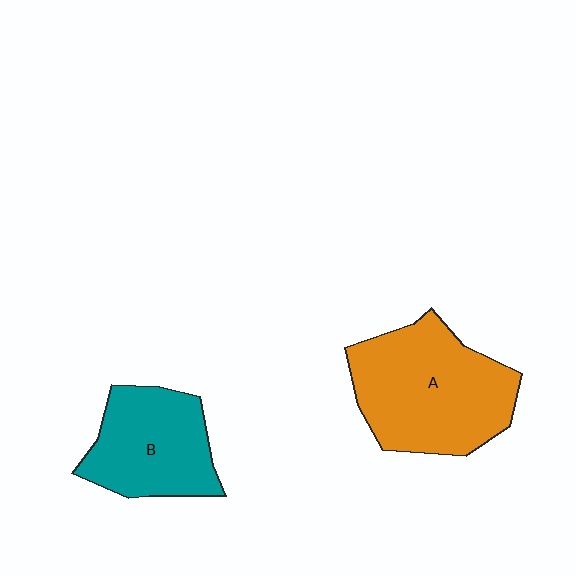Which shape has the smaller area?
Shape B (teal).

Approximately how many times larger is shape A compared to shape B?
Approximately 1.4 times.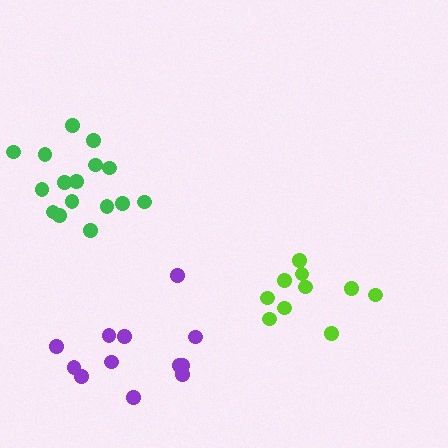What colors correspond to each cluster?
The clusters are colored: lime, purple, green.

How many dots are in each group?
Group 1: 10 dots, Group 2: 12 dots, Group 3: 16 dots (38 total).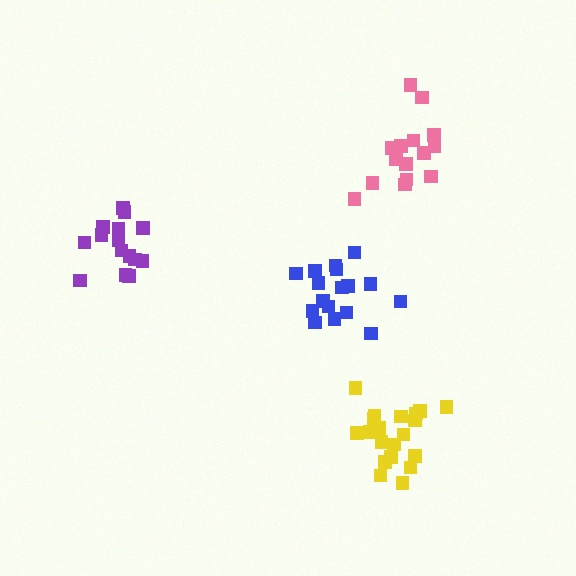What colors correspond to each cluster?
The clusters are colored: blue, yellow, purple, pink.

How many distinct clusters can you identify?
There are 4 distinct clusters.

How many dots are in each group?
Group 1: 17 dots, Group 2: 20 dots, Group 3: 15 dots, Group 4: 15 dots (67 total).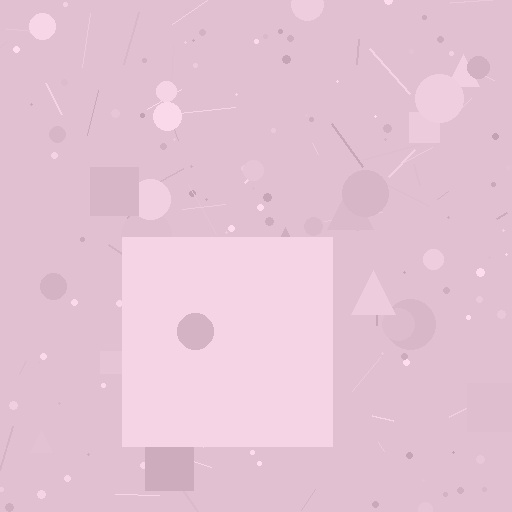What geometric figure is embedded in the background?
A square is embedded in the background.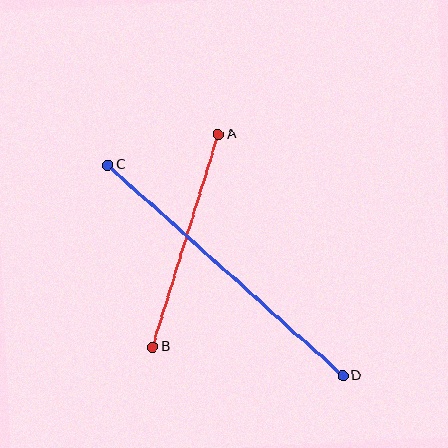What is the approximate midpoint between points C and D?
The midpoint is at approximately (225, 270) pixels.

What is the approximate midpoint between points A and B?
The midpoint is at approximately (186, 241) pixels.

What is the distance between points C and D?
The distance is approximately 316 pixels.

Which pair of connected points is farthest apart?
Points C and D are farthest apart.